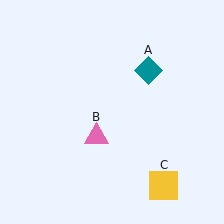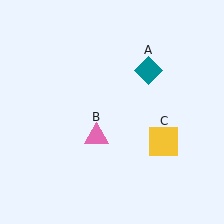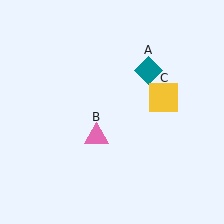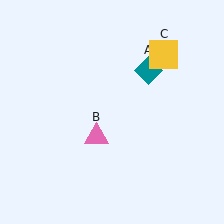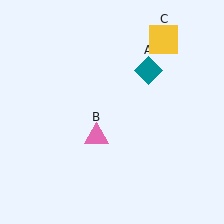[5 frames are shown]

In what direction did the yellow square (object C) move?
The yellow square (object C) moved up.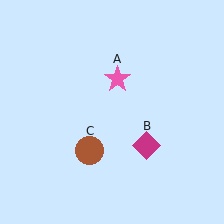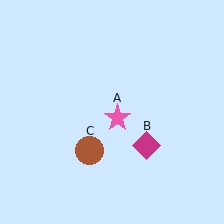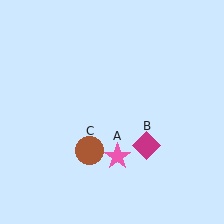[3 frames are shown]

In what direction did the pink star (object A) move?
The pink star (object A) moved down.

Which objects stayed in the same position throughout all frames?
Magenta diamond (object B) and brown circle (object C) remained stationary.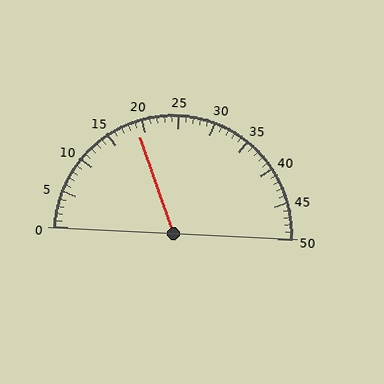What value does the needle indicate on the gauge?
The needle indicates approximately 19.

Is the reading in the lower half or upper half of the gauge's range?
The reading is in the lower half of the range (0 to 50).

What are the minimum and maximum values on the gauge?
The gauge ranges from 0 to 50.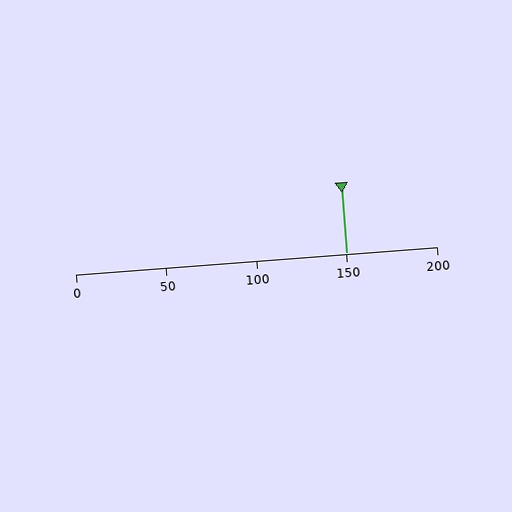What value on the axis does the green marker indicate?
The marker indicates approximately 150.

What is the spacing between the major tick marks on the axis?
The major ticks are spaced 50 apart.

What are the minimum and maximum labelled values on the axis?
The axis runs from 0 to 200.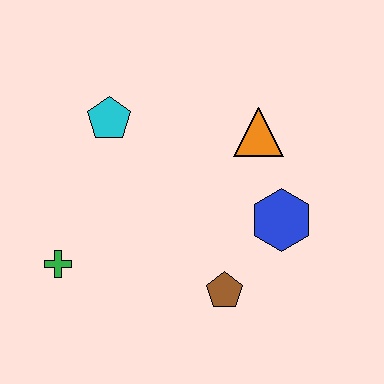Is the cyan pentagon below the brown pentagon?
No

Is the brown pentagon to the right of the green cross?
Yes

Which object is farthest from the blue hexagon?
The green cross is farthest from the blue hexagon.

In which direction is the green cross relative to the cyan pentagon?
The green cross is below the cyan pentagon.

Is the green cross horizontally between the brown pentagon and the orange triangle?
No